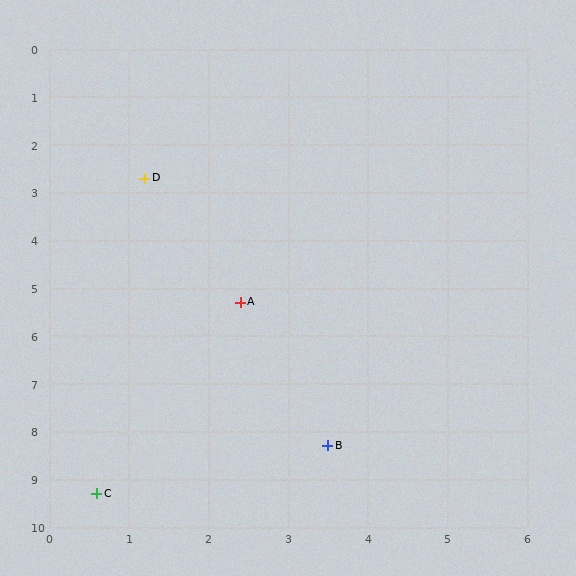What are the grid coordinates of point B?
Point B is at approximately (3.5, 8.3).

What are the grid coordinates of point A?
Point A is at approximately (2.4, 5.3).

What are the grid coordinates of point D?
Point D is at approximately (1.2, 2.7).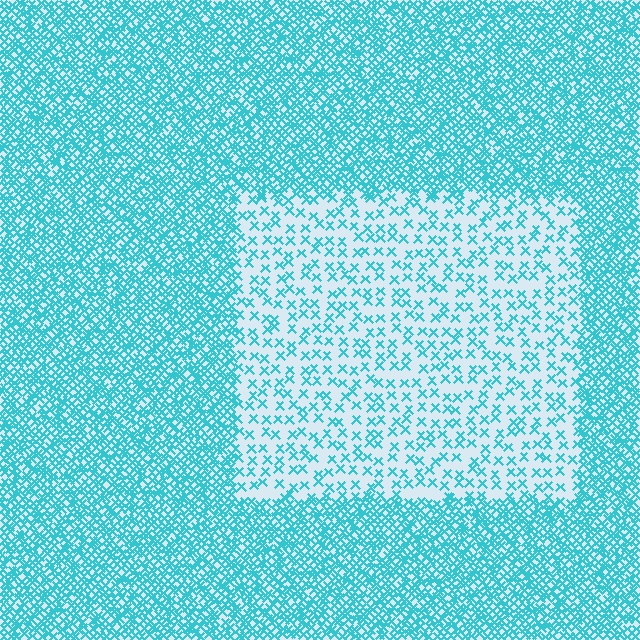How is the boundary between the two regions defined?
The boundary is defined by a change in element density (approximately 3.1x ratio). All elements are the same color, size, and shape.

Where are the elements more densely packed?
The elements are more densely packed outside the rectangle boundary.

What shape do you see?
I see a rectangle.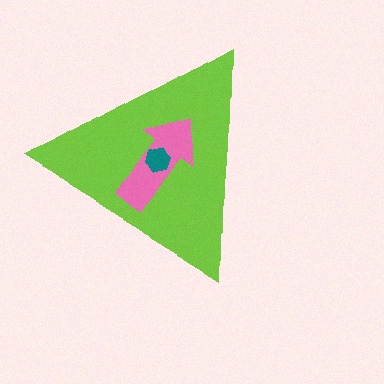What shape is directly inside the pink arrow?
The teal hexagon.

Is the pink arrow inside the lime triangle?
Yes.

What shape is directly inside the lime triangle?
The pink arrow.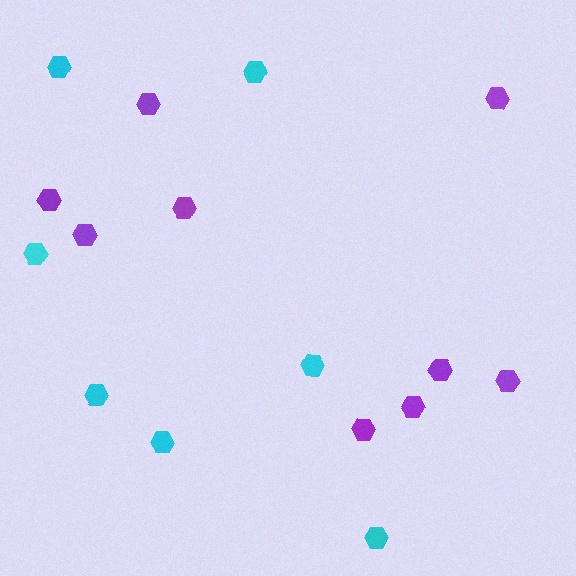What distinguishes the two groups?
There are 2 groups: one group of purple hexagons (9) and one group of cyan hexagons (7).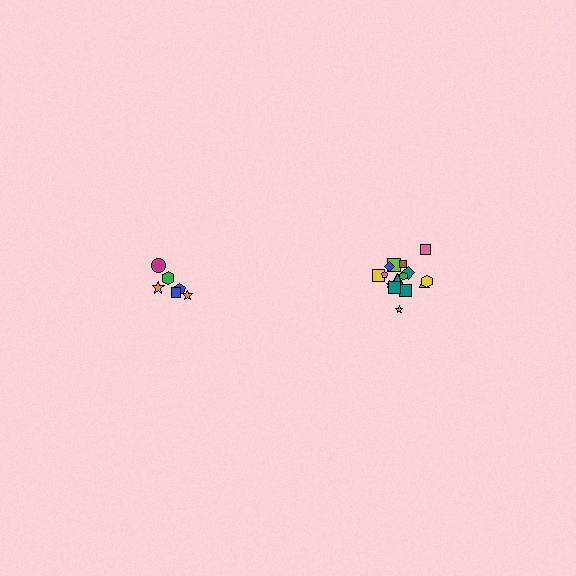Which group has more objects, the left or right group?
The right group.